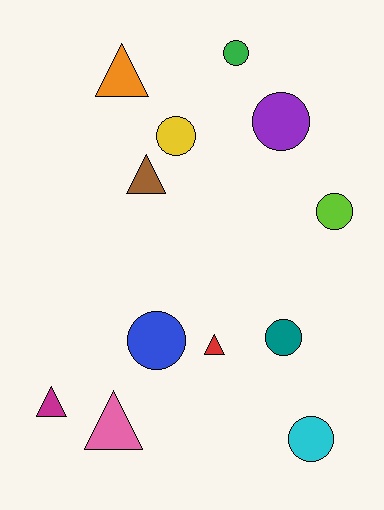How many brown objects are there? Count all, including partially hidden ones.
There is 1 brown object.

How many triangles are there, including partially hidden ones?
There are 5 triangles.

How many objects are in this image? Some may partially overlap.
There are 12 objects.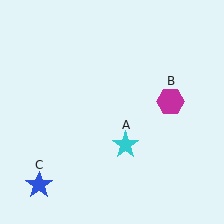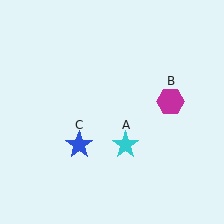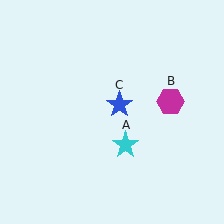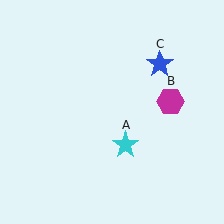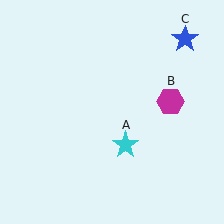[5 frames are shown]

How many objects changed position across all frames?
1 object changed position: blue star (object C).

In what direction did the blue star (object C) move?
The blue star (object C) moved up and to the right.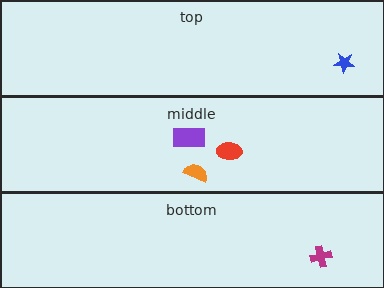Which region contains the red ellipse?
The middle region.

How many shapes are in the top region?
1.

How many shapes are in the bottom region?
1.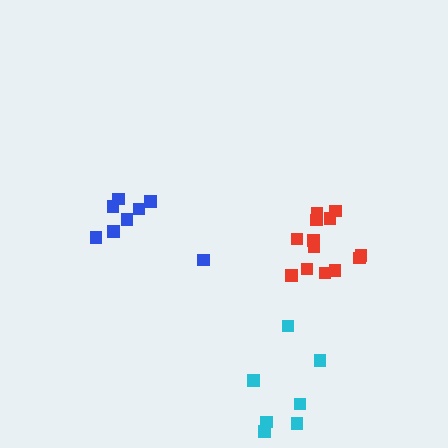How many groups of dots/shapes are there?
There are 3 groups.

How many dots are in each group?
Group 1: 13 dots, Group 2: 7 dots, Group 3: 8 dots (28 total).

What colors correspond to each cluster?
The clusters are colored: red, cyan, blue.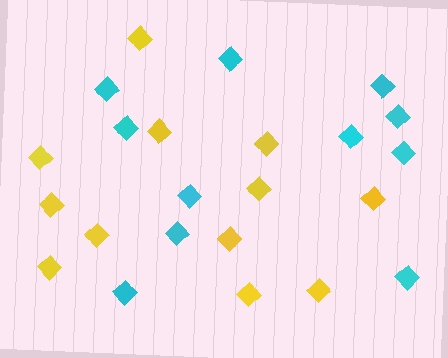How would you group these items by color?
There are 2 groups: one group of yellow diamonds (12) and one group of cyan diamonds (11).